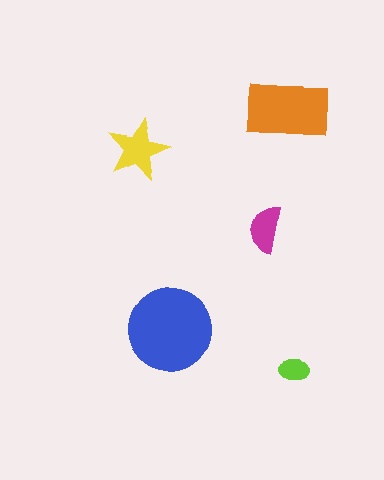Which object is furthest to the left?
The yellow star is leftmost.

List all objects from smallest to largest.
The lime ellipse, the magenta semicircle, the yellow star, the orange rectangle, the blue circle.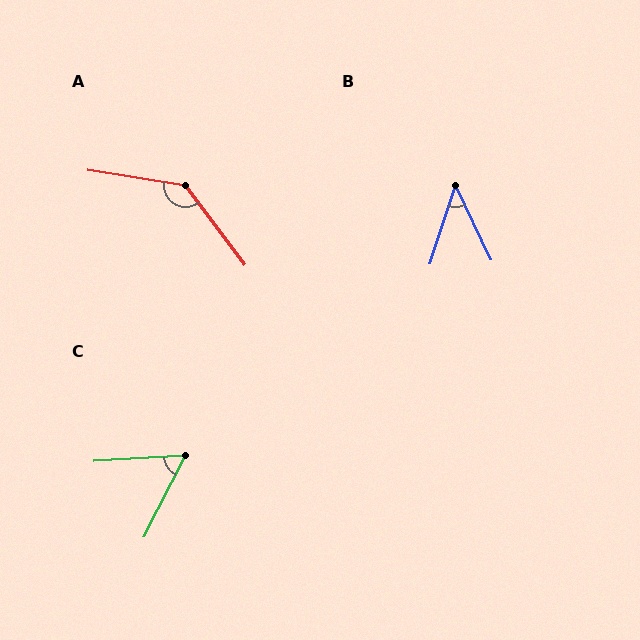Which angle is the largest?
A, at approximately 136 degrees.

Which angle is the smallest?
B, at approximately 43 degrees.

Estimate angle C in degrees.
Approximately 60 degrees.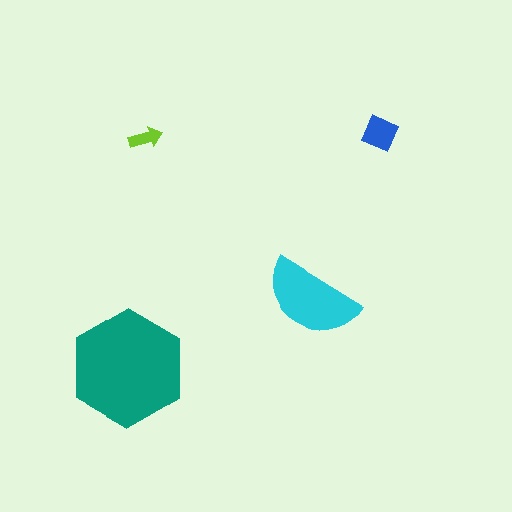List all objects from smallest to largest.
The lime arrow, the blue diamond, the cyan semicircle, the teal hexagon.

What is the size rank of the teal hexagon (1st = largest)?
1st.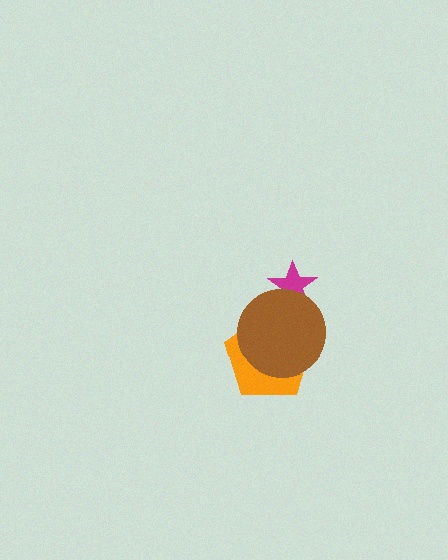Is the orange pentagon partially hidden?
Yes, it is partially covered by another shape.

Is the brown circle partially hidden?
No, no other shape covers it.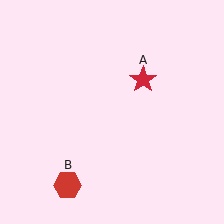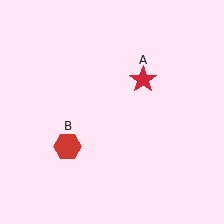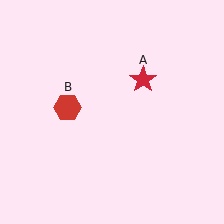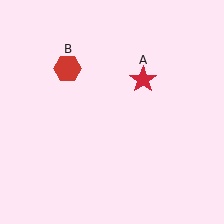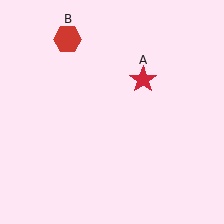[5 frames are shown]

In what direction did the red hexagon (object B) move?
The red hexagon (object B) moved up.